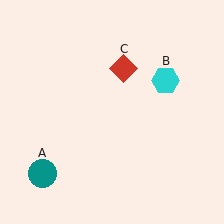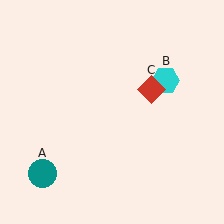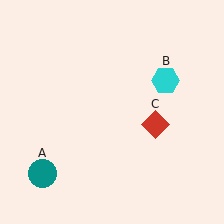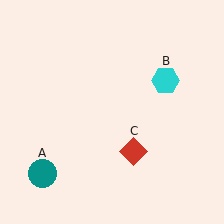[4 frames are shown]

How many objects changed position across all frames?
1 object changed position: red diamond (object C).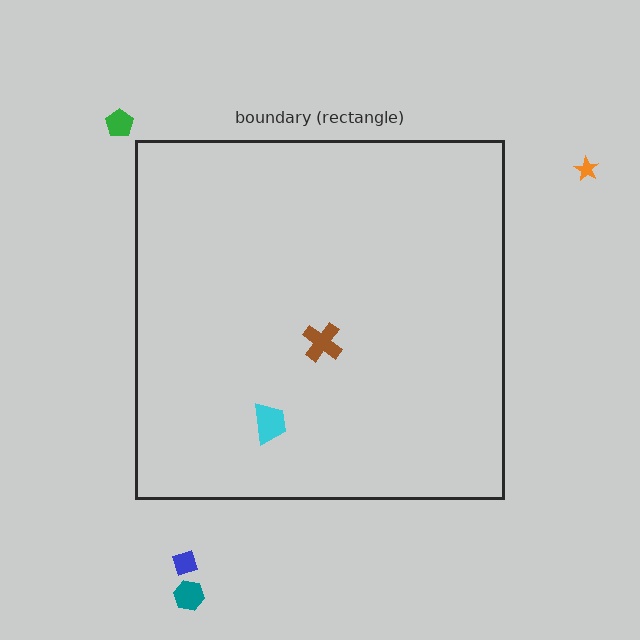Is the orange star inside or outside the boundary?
Outside.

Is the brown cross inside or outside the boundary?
Inside.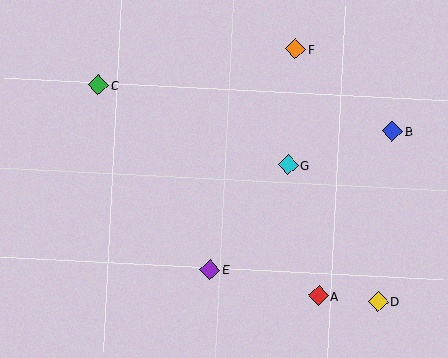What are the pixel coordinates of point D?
Point D is at (378, 301).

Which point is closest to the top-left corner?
Point C is closest to the top-left corner.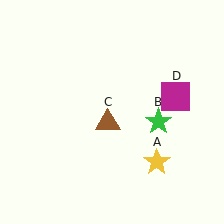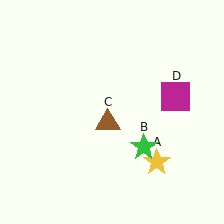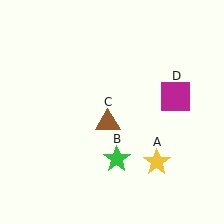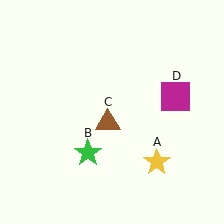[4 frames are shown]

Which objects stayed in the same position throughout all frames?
Yellow star (object A) and brown triangle (object C) and magenta square (object D) remained stationary.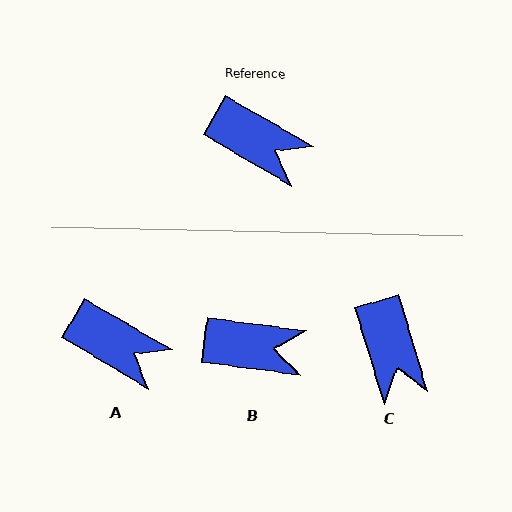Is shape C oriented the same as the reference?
No, it is off by about 43 degrees.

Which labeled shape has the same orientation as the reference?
A.